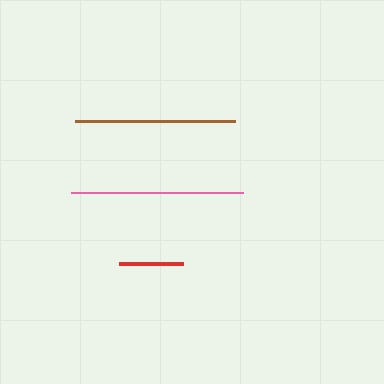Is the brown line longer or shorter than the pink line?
The pink line is longer than the brown line.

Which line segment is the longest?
The pink line is the longest at approximately 173 pixels.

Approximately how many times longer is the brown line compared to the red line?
The brown line is approximately 2.5 times the length of the red line.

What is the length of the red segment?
The red segment is approximately 64 pixels long.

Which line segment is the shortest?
The red line is the shortest at approximately 64 pixels.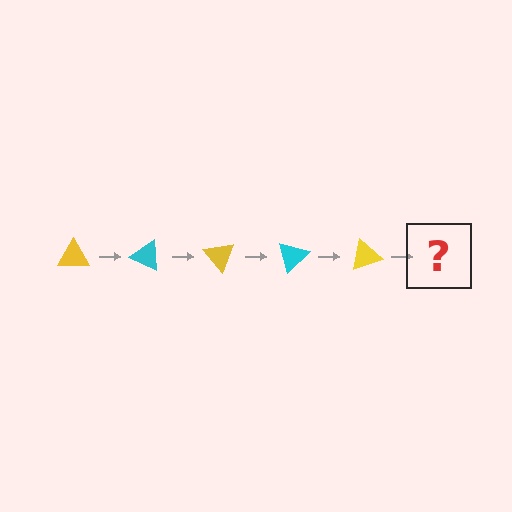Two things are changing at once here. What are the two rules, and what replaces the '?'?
The two rules are that it rotates 25 degrees each step and the color cycles through yellow and cyan. The '?' should be a cyan triangle, rotated 125 degrees from the start.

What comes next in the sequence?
The next element should be a cyan triangle, rotated 125 degrees from the start.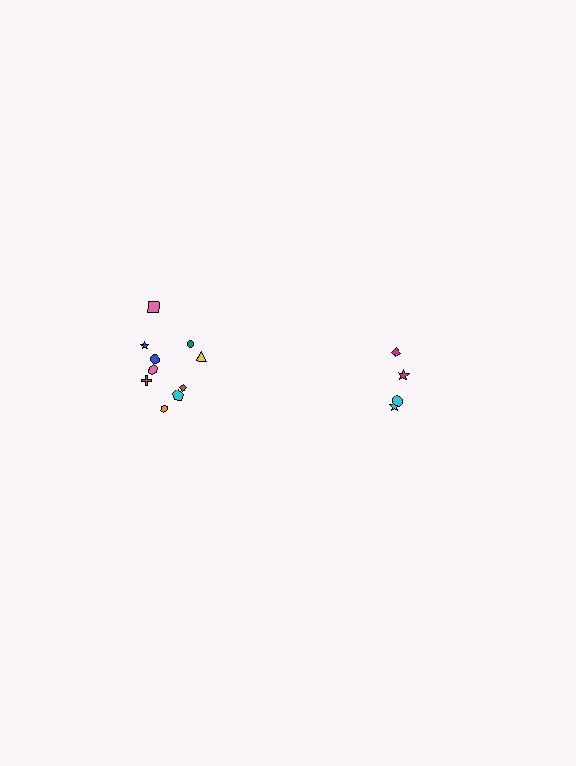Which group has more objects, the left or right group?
The left group.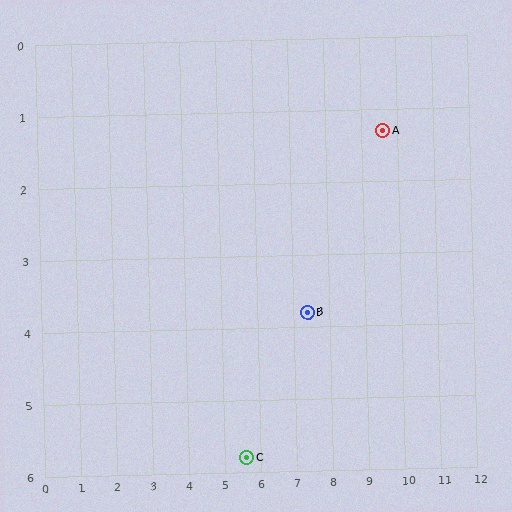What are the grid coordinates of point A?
Point A is at approximately (9.6, 1.3).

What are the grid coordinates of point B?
Point B is at approximately (7.4, 3.8).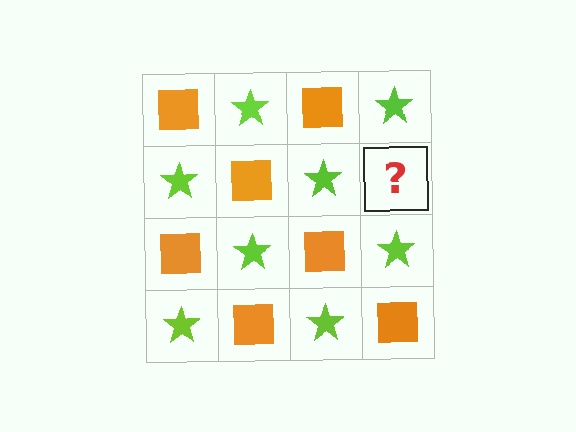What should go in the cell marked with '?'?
The missing cell should contain an orange square.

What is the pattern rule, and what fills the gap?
The rule is that it alternates orange square and lime star in a checkerboard pattern. The gap should be filled with an orange square.